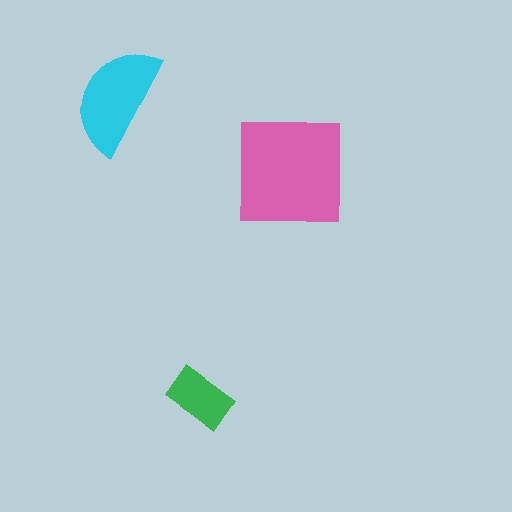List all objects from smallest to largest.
The green rectangle, the cyan semicircle, the pink square.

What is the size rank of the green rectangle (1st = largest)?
3rd.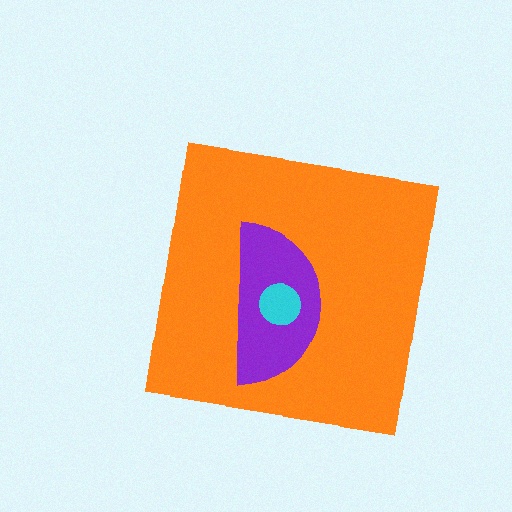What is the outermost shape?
The orange square.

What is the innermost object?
The cyan circle.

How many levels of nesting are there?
3.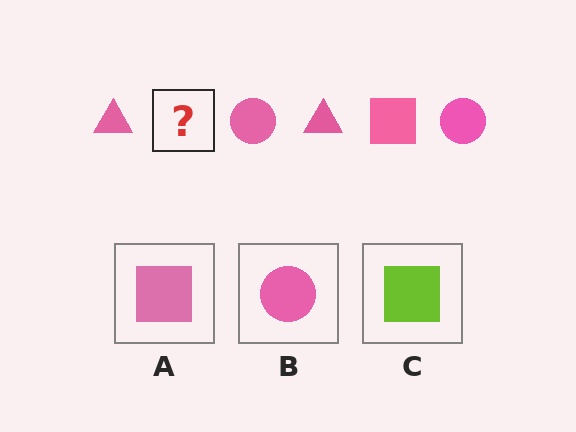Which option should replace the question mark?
Option A.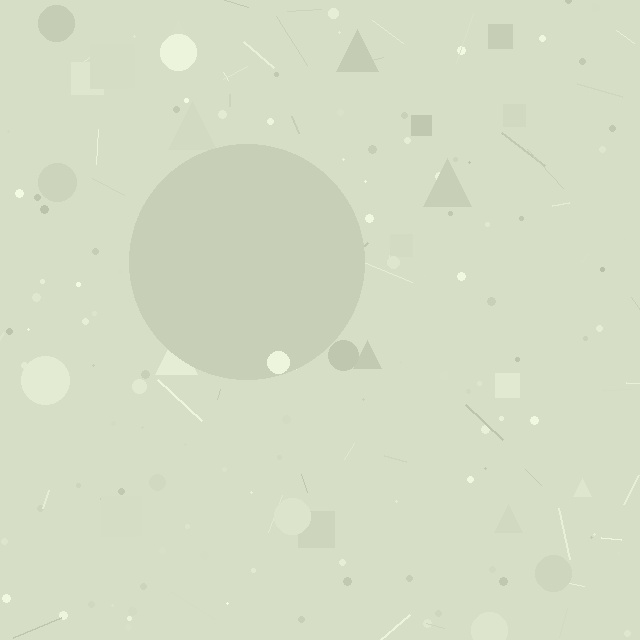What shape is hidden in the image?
A circle is hidden in the image.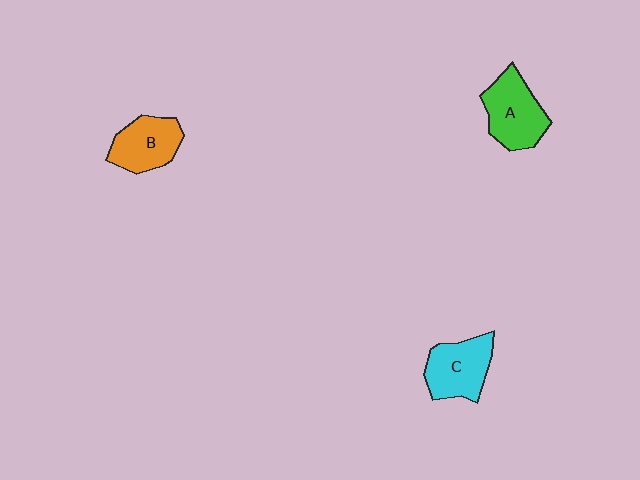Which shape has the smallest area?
Shape B (orange).